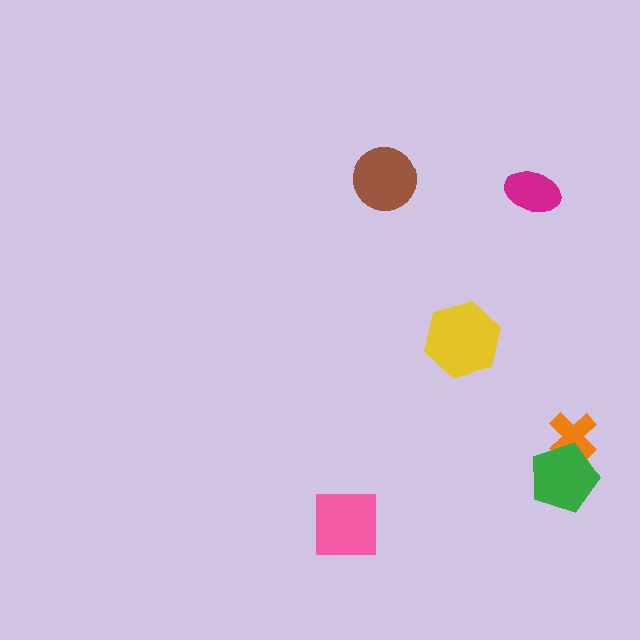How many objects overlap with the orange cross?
1 object overlaps with the orange cross.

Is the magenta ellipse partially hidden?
No, no other shape covers it.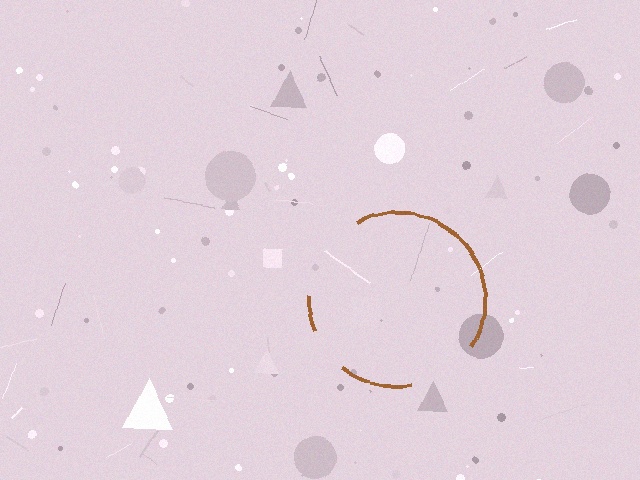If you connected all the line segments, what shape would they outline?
They would outline a circle.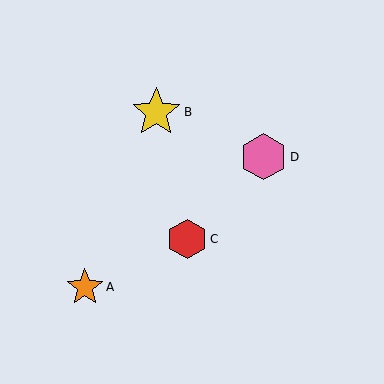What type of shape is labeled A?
Shape A is an orange star.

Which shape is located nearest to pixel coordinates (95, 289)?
The orange star (labeled A) at (85, 287) is nearest to that location.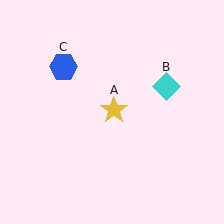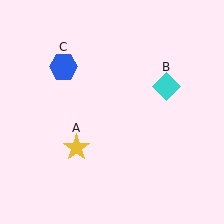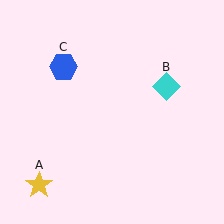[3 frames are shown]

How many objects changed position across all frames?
1 object changed position: yellow star (object A).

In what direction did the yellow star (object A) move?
The yellow star (object A) moved down and to the left.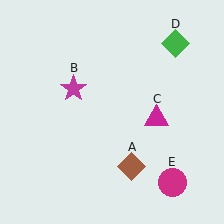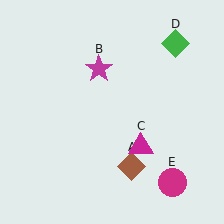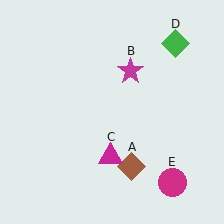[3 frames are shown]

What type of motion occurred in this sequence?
The magenta star (object B), magenta triangle (object C) rotated clockwise around the center of the scene.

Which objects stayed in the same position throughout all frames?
Brown diamond (object A) and green diamond (object D) and magenta circle (object E) remained stationary.